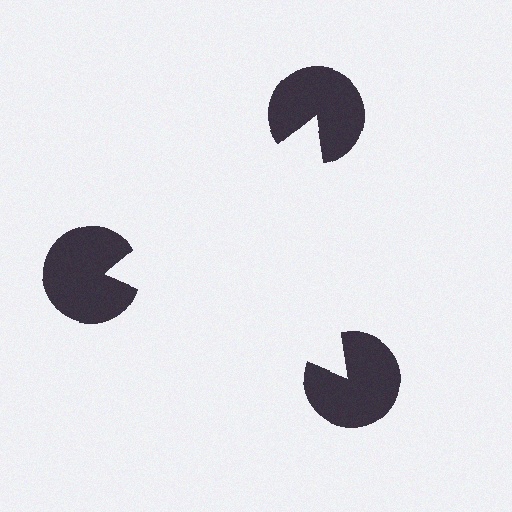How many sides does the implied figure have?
3 sides.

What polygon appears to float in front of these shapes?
An illusory triangle — its edges are inferred from the aligned wedge cuts in the pac-man discs, not physically drawn.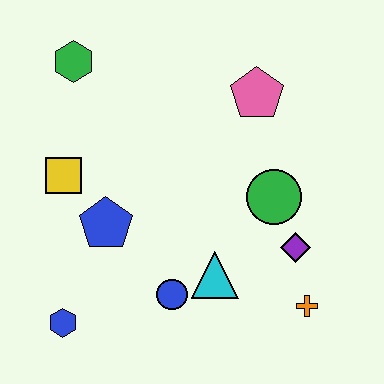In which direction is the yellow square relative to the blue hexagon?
The yellow square is above the blue hexagon.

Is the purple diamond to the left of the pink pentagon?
No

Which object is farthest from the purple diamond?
The green hexagon is farthest from the purple diamond.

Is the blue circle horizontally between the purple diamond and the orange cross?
No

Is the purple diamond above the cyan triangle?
Yes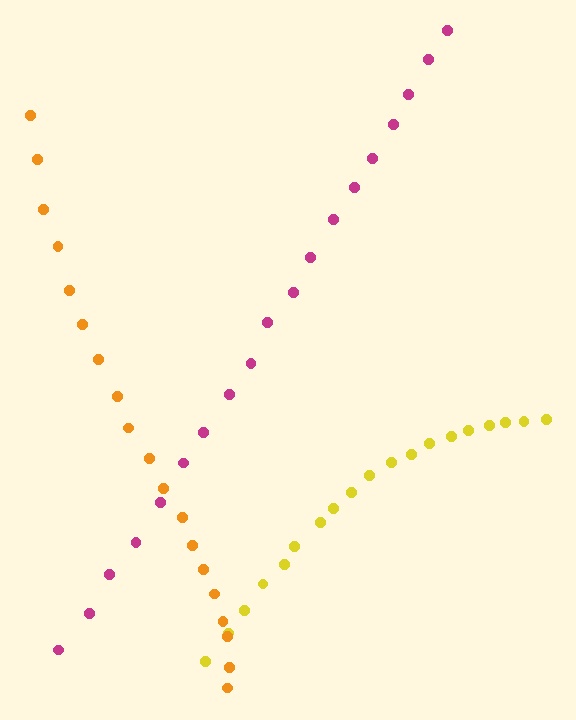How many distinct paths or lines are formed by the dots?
There are 3 distinct paths.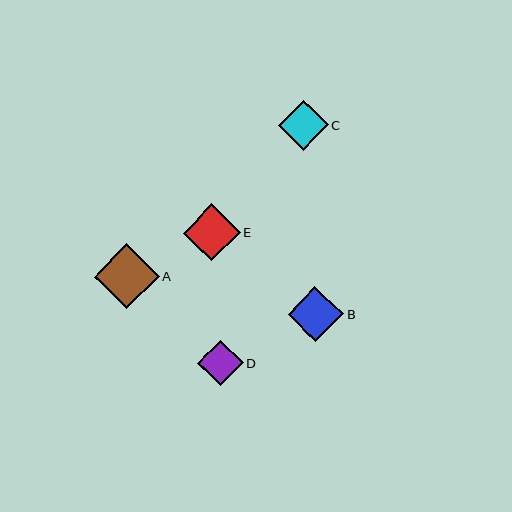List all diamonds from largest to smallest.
From largest to smallest: A, E, B, C, D.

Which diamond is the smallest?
Diamond D is the smallest with a size of approximately 46 pixels.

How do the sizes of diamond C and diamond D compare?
Diamond C and diamond D are approximately the same size.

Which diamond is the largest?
Diamond A is the largest with a size of approximately 65 pixels.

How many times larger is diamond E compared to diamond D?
Diamond E is approximately 1.2 times the size of diamond D.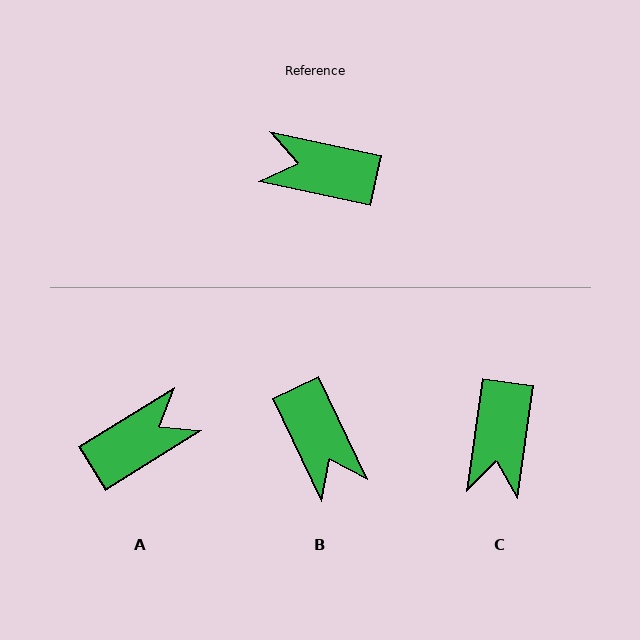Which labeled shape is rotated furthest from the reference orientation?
A, about 136 degrees away.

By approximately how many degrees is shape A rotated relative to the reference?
Approximately 136 degrees clockwise.